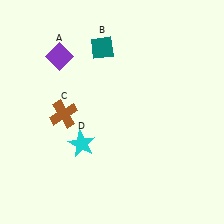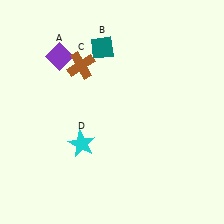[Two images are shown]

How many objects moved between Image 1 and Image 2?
1 object moved between the two images.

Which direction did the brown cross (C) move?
The brown cross (C) moved up.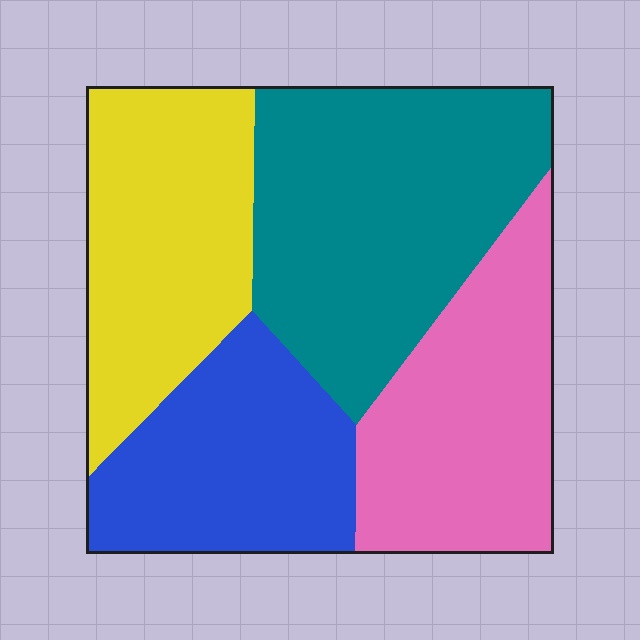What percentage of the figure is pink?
Pink takes up about one quarter (1/4) of the figure.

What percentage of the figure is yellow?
Yellow takes up about one quarter (1/4) of the figure.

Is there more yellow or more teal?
Teal.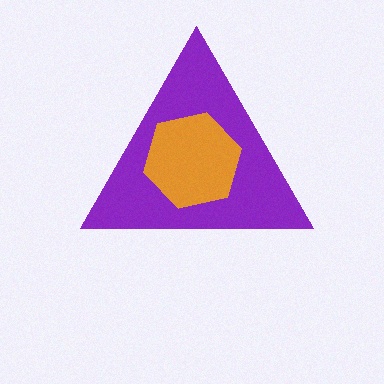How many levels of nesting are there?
2.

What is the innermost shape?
The orange hexagon.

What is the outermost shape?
The purple triangle.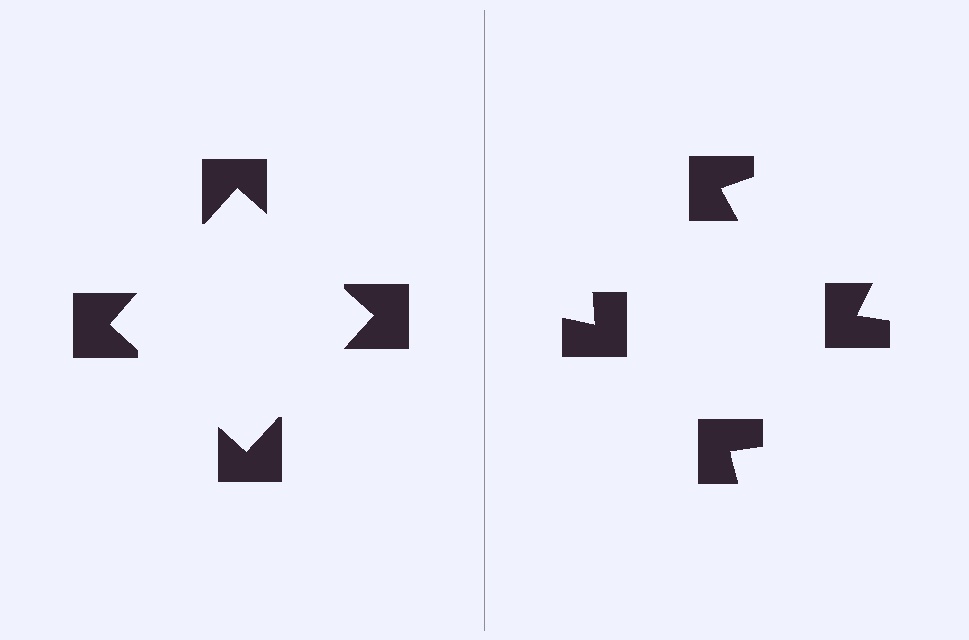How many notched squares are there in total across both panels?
8 — 4 on each side.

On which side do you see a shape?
An illusory square appears on the left side. On the right side the wedge cuts are rotated, so no coherent shape forms.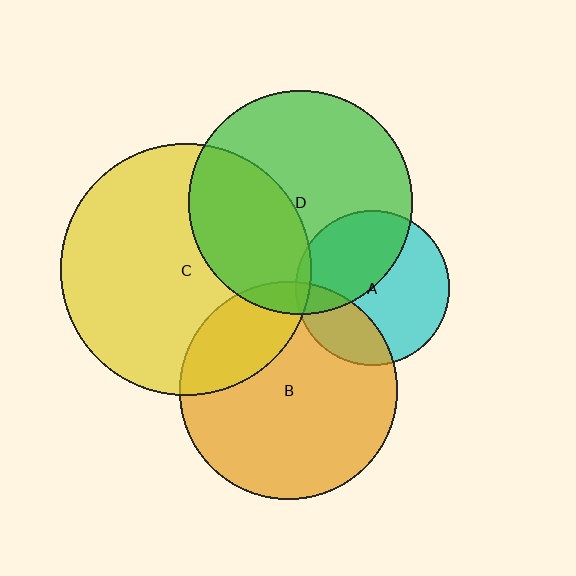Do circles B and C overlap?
Yes.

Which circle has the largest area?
Circle C (yellow).